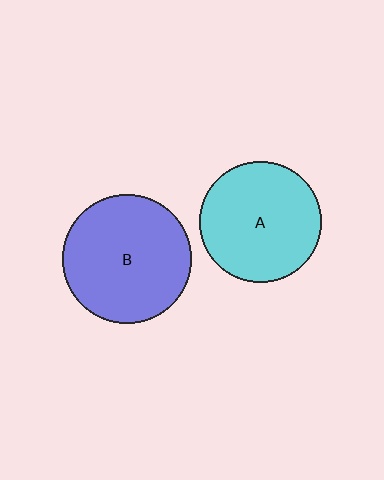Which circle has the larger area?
Circle B (blue).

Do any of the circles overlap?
No, none of the circles overlap.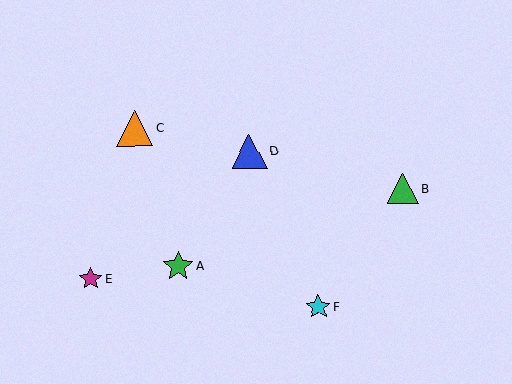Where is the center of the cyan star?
The center of the cyan star is at (318, 307).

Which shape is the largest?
The orange triangle (labeled C) is the largest.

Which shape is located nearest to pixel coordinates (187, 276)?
The green star (labeled A) at (178, 266) is nearest to that location.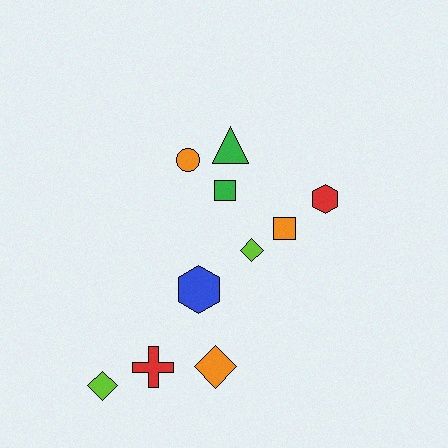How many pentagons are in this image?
There are no pentagons.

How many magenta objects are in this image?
There are no magenta objects.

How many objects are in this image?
There are 10 objects.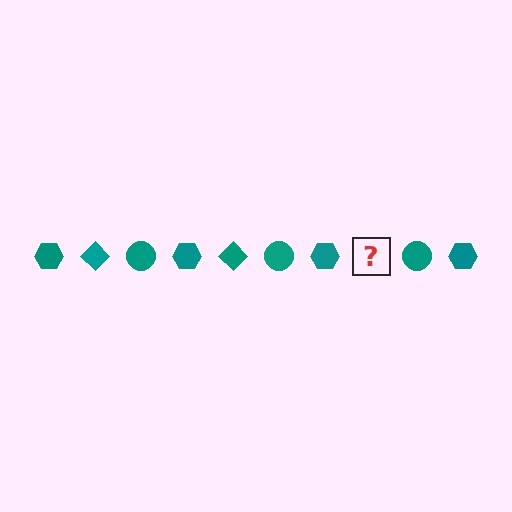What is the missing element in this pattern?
The missing element is a teal diamond.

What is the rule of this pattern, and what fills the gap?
The rule is that the pattern cycles through hexagon, diamond, circle shapes in teal. The gap should be filled with a teal diamond.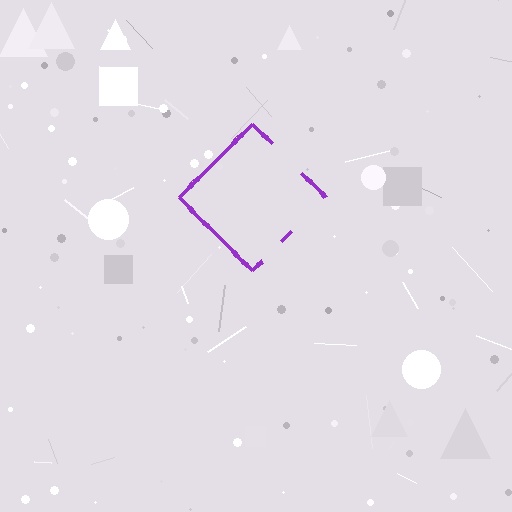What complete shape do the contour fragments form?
The contour fragments form a diamond.